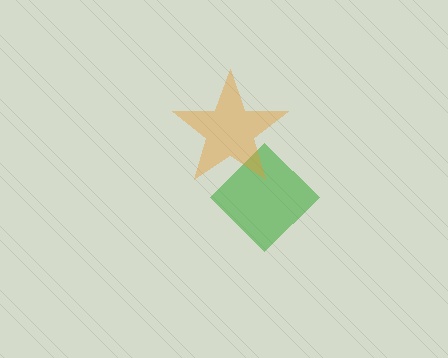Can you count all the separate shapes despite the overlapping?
Yes, there are 2 separate shapes.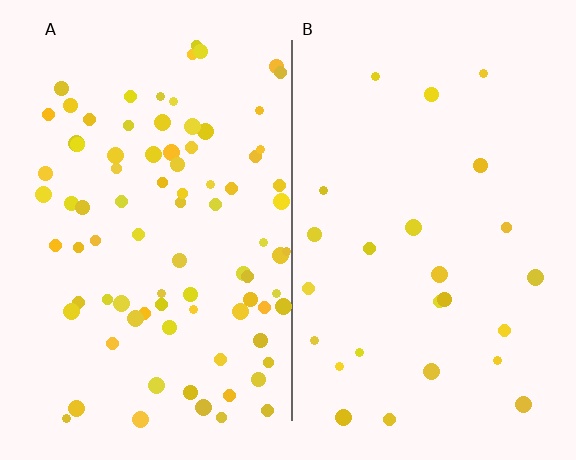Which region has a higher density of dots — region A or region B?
A (the left).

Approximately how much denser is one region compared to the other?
Approximately 3.4× — region A over region B.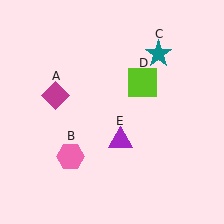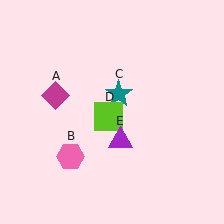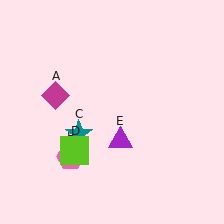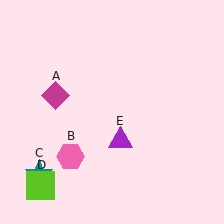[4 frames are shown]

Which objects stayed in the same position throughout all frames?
Magenta diamond (object A) and pink hexagon (object B) and purple triangle (object E) remained stationary.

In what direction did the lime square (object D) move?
The lime square (object D) moved down and to the left.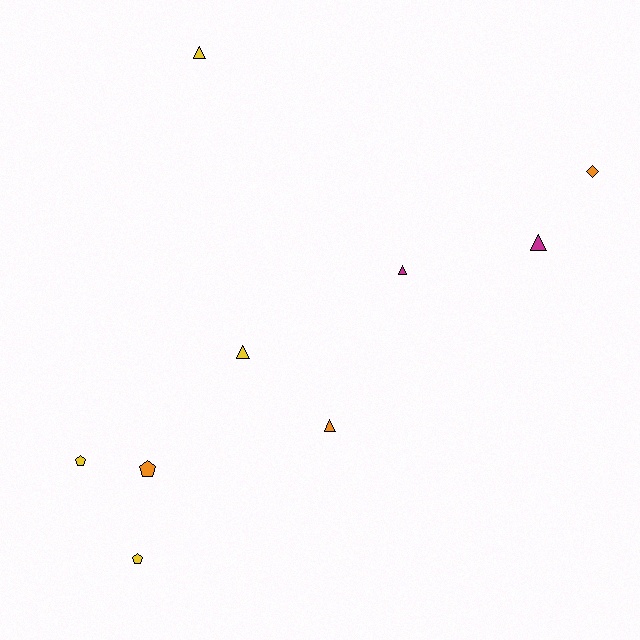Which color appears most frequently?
Yellow, with 4 objects.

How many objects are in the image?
There are 9 objects.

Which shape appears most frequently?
Triangle, with 5 objects.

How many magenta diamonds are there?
There are no magenta diamonds.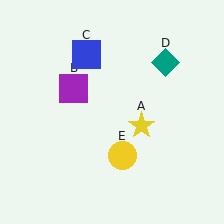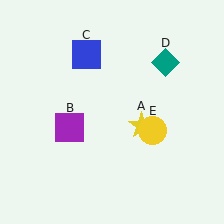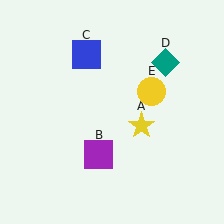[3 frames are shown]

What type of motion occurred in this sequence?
The purple square (object B), yellow circle (object E) rotated counterclockwise around the center of the scene.